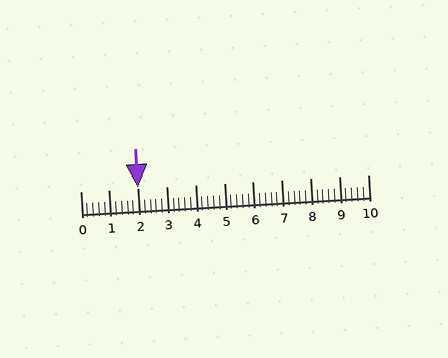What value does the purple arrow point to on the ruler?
The purple arrow points to approximately 2.0.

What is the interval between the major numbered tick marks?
The major tick marks are spaced 1 units apart.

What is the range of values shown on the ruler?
The ruler shows values from 0 to 10.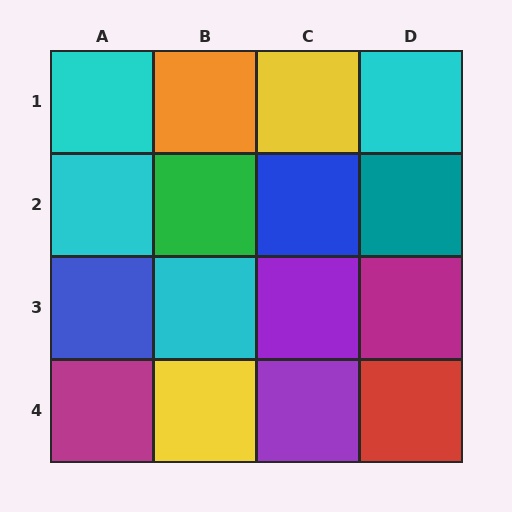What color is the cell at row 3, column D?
Magenta.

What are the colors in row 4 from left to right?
Magenta, yellow, purple, red.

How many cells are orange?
1 cell is orange.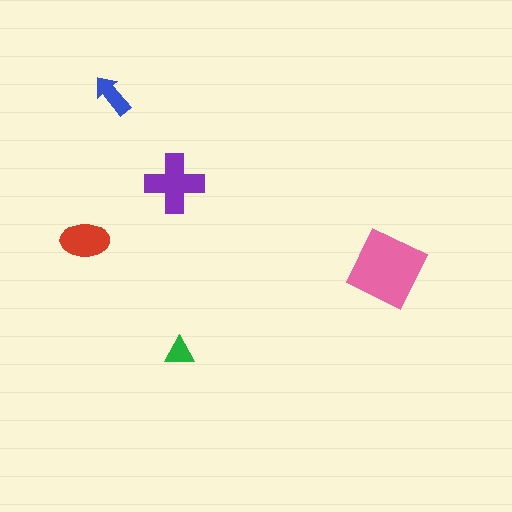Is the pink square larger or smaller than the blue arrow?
Larger.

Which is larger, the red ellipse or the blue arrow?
The red ellipse.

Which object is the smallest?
The green triangle.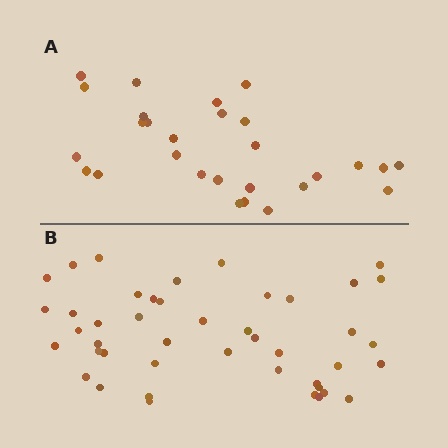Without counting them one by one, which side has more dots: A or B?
Region B (the bottom region) has more dots.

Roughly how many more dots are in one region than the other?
Region B has approximately 15 more dots than region A.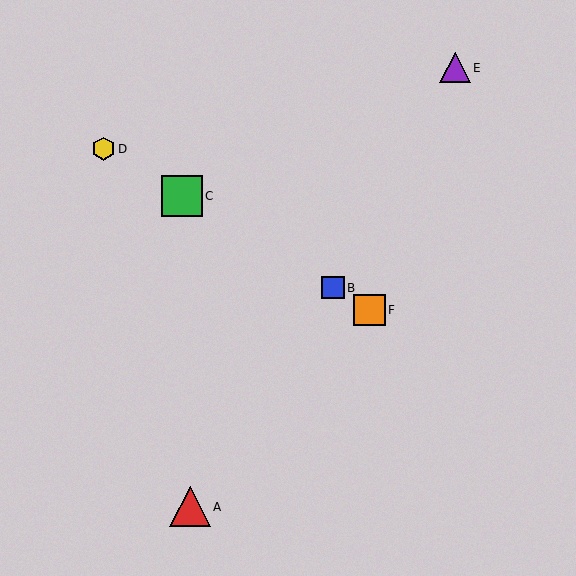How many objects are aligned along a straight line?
4 objects (B, C, D, F) are aligned along a straight line.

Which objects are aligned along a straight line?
Objects B, C, D, F are aligned along a straight line.